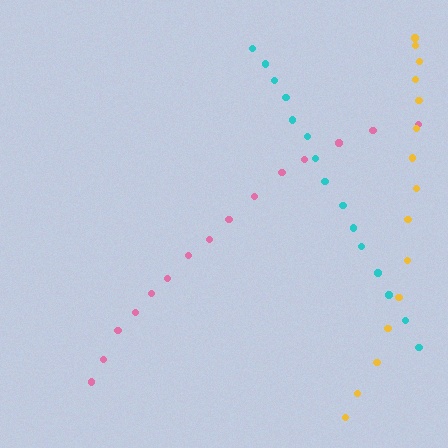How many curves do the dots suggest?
There are 3 distinct paths.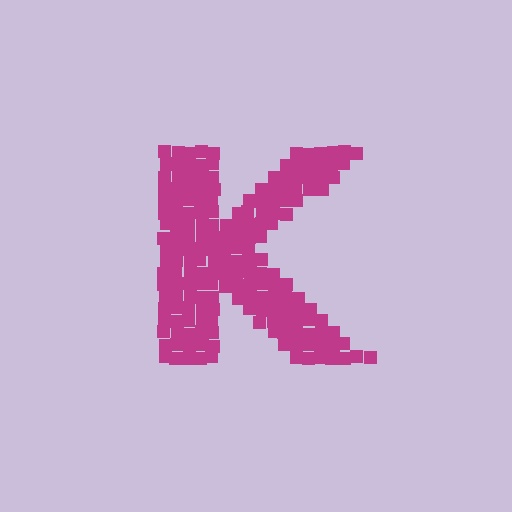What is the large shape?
The large shape is the letter K.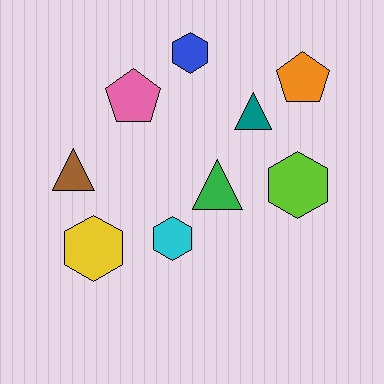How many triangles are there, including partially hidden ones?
There are 3 triangles.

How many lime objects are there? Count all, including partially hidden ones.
There is 1 lime object.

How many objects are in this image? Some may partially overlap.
There are 9 objects.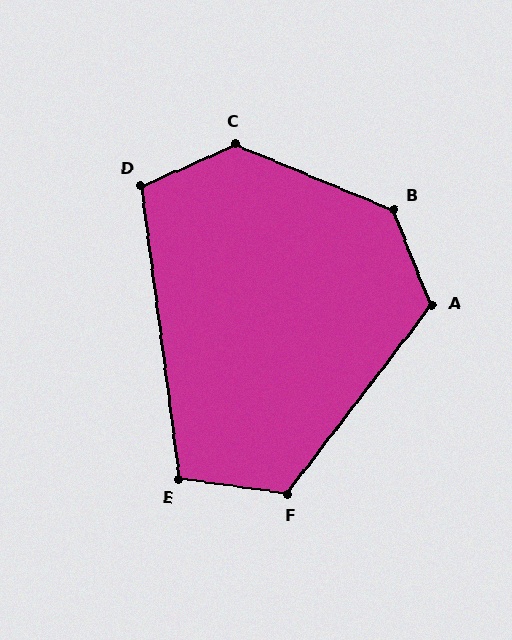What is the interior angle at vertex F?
Approximately 120 degrees (obtuse).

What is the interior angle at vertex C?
Approximately 134 degrees (obtuse).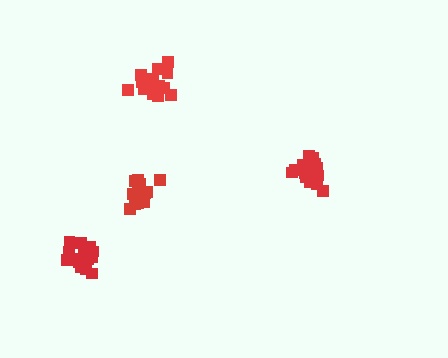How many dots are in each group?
Group 1: 15 dots, Group 2: 19 dots, Group 3: 17 dots, Group 4: 18 dots (69 total).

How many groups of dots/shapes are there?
There are 4 groups.